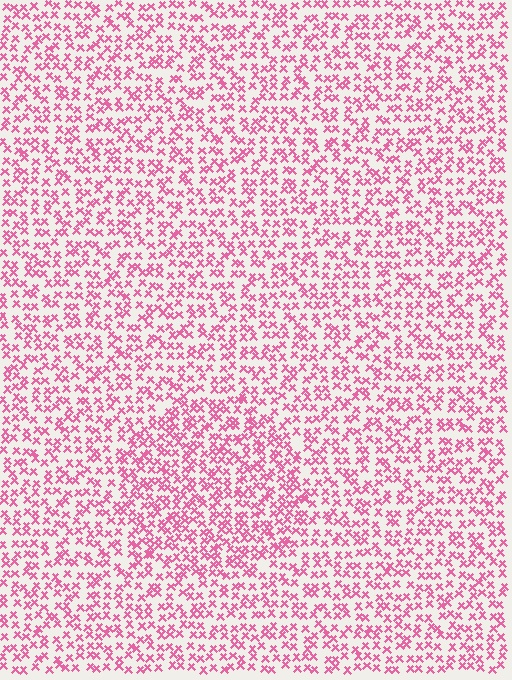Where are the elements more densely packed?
The elements are more densely packed inside the circle boundary.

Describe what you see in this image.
The image contains small pink elements arranged at two different densities. A circle-shaped region is visible where the elements are more densely packed than the surrounding area.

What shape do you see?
I see a circle.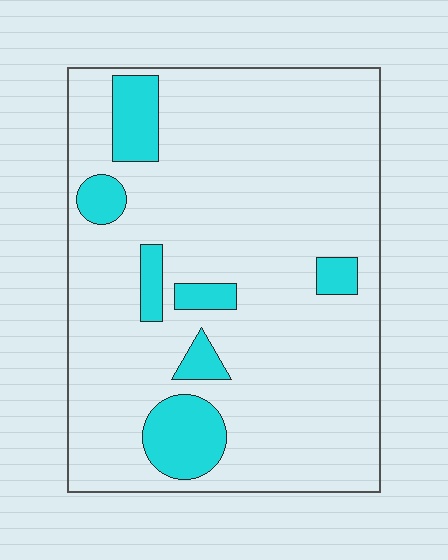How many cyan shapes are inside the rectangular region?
7.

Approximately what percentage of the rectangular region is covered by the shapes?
Approximately 15%.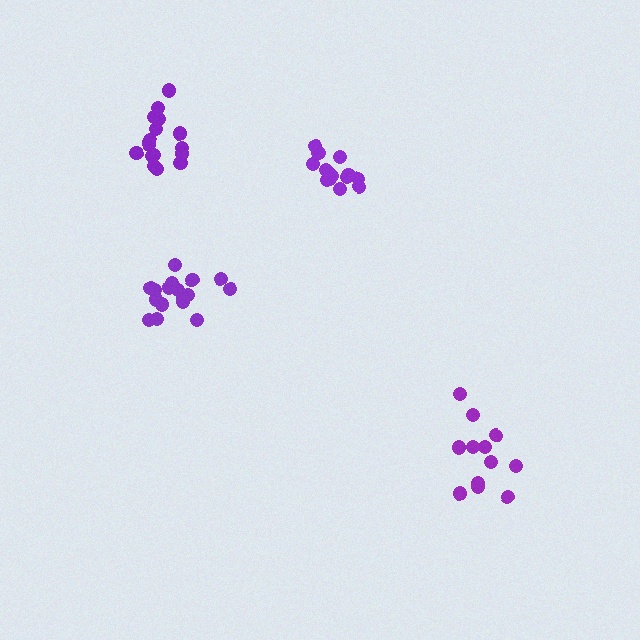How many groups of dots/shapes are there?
There are 4 groups.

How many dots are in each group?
Group 1: 12 dots, Group 2: 14 dots, Group 3: 17 dots, Group 4: 16 dots (59 total).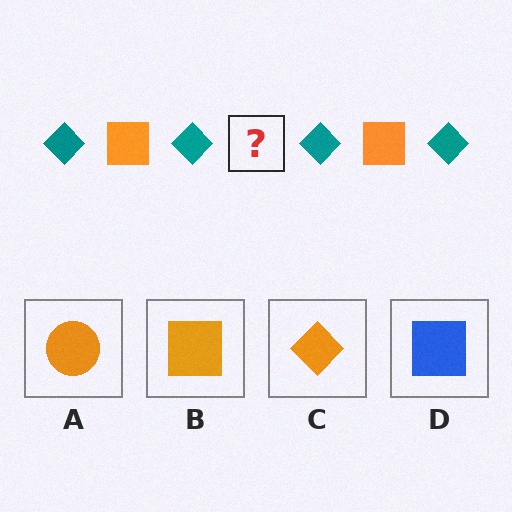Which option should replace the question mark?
Option B.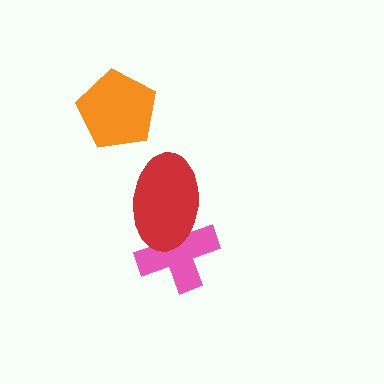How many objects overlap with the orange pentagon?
0 objects overlap with the orange pentagon.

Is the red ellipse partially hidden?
No, no other shape covers it.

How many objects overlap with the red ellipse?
1 object overlaps with the red ellipse.